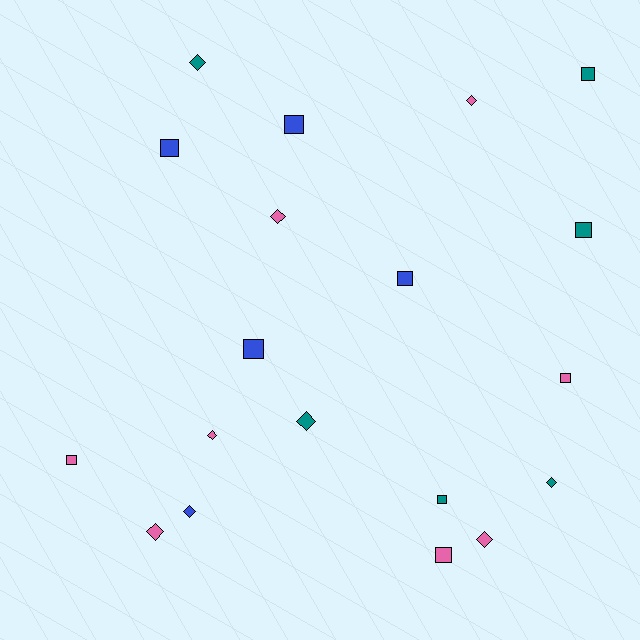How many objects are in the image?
There are 19 objects.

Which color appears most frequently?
Pink, with 8 objects.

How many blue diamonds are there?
There is 1 blue diamond.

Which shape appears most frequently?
Square, with 10 objects.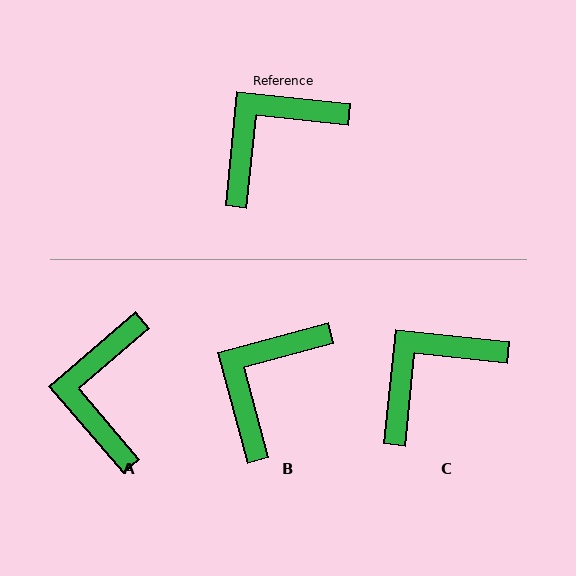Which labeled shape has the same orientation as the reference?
C.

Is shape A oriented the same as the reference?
No, it is off by about 47 degrees.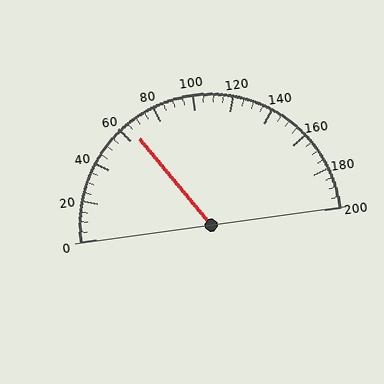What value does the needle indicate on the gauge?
The needle indicates approximately 65.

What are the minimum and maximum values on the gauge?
The gauge ranges from 0 to 200.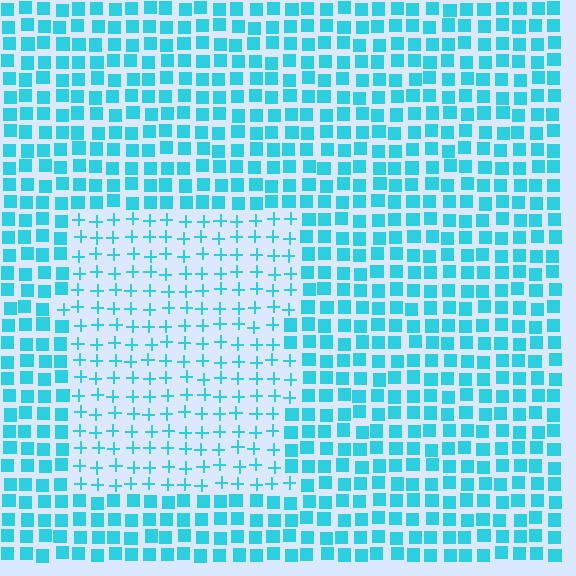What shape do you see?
I see a rectangle.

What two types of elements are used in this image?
The image uses plus signs inside the rectangle region and squares outside it.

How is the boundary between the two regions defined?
The boundary is defined by a change in element shape: plus signs inside vs. squares outside. All elements share the same color and spacing.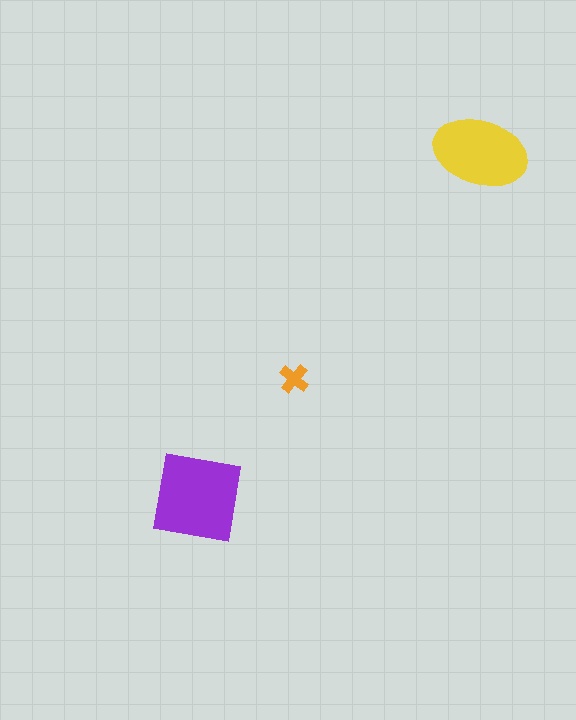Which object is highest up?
The yellow ellipse is topmost.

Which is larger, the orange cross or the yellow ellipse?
The yellow ellipse.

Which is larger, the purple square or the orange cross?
The purple square.